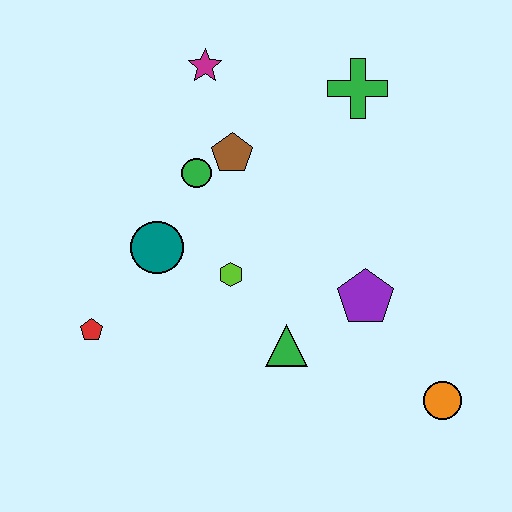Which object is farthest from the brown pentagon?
The orange circle is farthest from the brown pentagon.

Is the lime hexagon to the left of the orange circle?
Yes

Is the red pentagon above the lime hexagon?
No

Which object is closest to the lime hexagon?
The teal circle is closest to the lime hexagon.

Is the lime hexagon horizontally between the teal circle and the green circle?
No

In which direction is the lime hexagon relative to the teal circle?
The lime hexagon is to the right of the teal circle.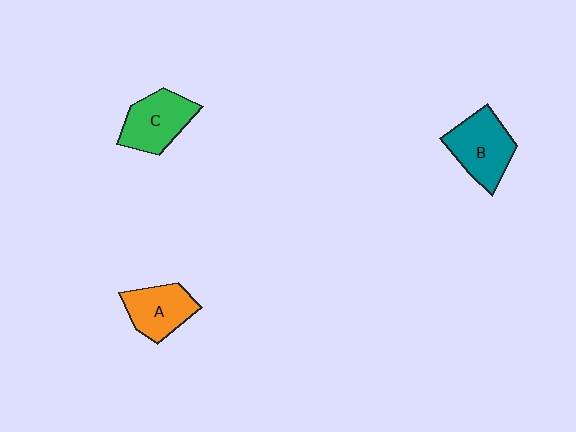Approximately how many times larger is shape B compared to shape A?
Approximately 1.2 times.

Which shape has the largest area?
Shape B (teal).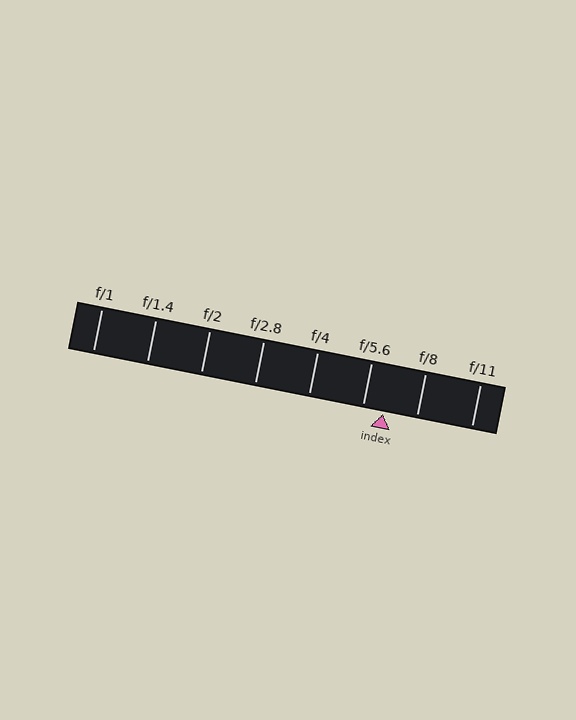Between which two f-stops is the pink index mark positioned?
The index mark is between f/5.6 and f/8.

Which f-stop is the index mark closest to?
The index mark is closest to f/5.6.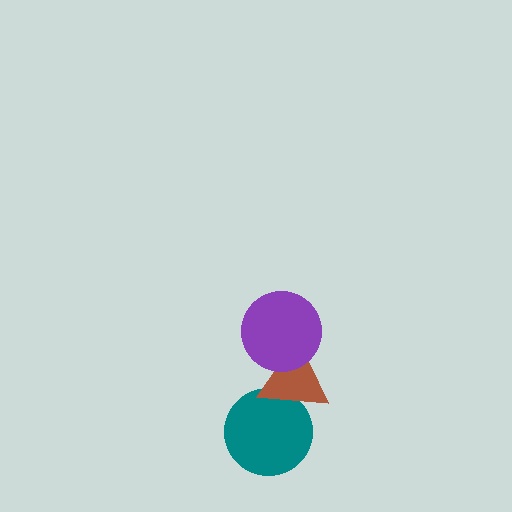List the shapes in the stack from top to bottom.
From top to bottom: the purple circle, the brown triangle, the teal circle.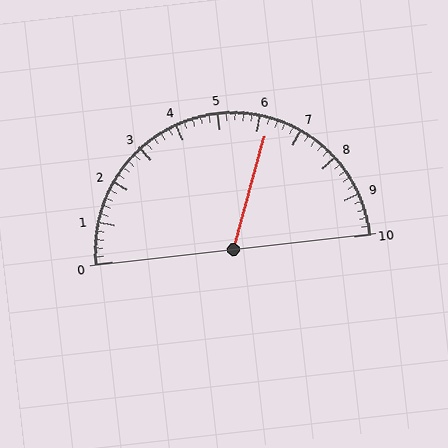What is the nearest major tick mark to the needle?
The nearest major tick mark is 6.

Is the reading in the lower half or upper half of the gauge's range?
The reading is in the upper half of the range (0 to 10).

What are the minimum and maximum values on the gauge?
The gauge ranges from 0 to 10.